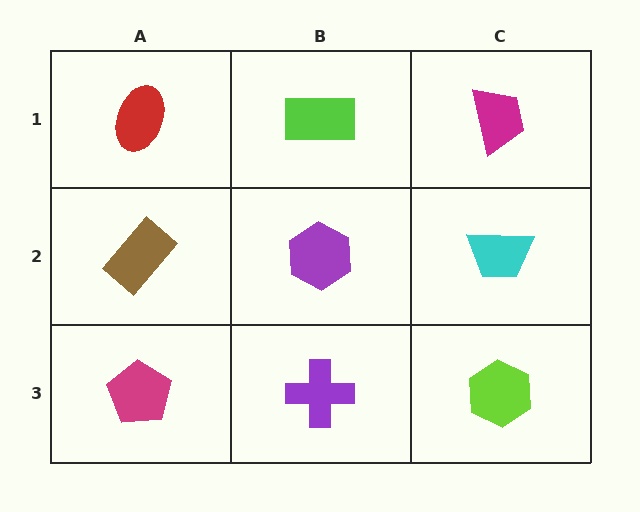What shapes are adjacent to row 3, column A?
A brown rectangle (row 2, column A), a purple cross (row 3, column B).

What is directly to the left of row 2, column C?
A purple hexagon.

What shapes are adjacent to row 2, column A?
A red ellipse (row 1, column A), a magenta pentagon (row 3, column A), a purple hexagon (row 2, column B).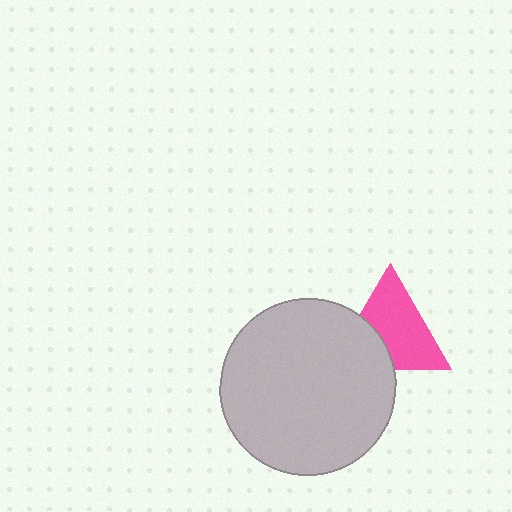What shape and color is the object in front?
The object in front is a light gray circle.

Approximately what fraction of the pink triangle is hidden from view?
Roughly 32% of the pink triangle is hidden behind the light gray circle.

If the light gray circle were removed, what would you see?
You would see the complete pink triangle.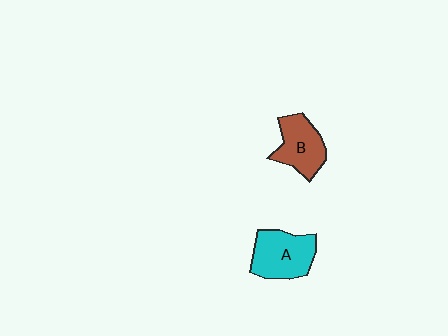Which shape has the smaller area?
Shape B (brown).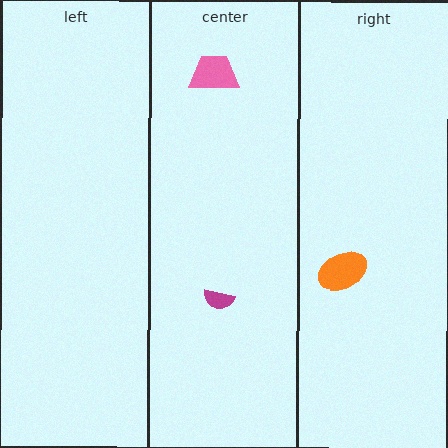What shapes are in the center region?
The pink trapezoid, the magenta semicircle.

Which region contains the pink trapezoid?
The center region.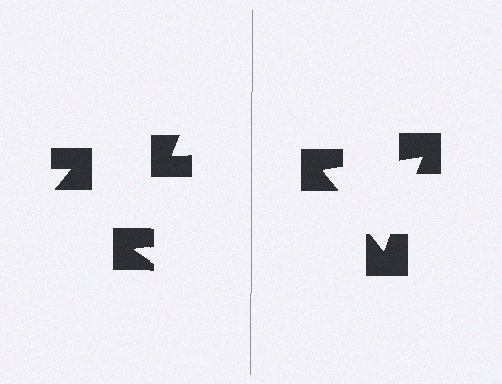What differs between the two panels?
The notched squares are positioned identically on both sides; only the wedge orientations differ. On the right they align to a triangle; on the left they are misaligned.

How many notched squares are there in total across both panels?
6 — 3 on each side.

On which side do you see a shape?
An illusory triangle appears on the right side. On the left side the wedge cuts are rotated, so no coherent shape forms.